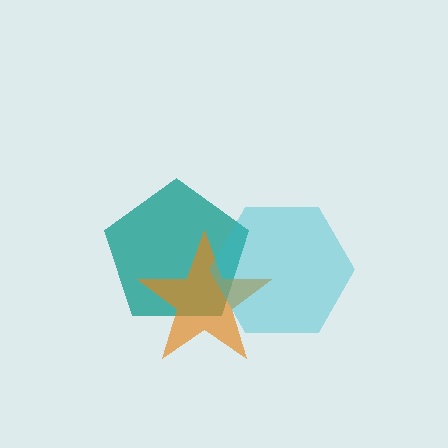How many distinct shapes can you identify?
There are 3 distinct shapes: a teal pentagon, an orange star, a cyan hexagon.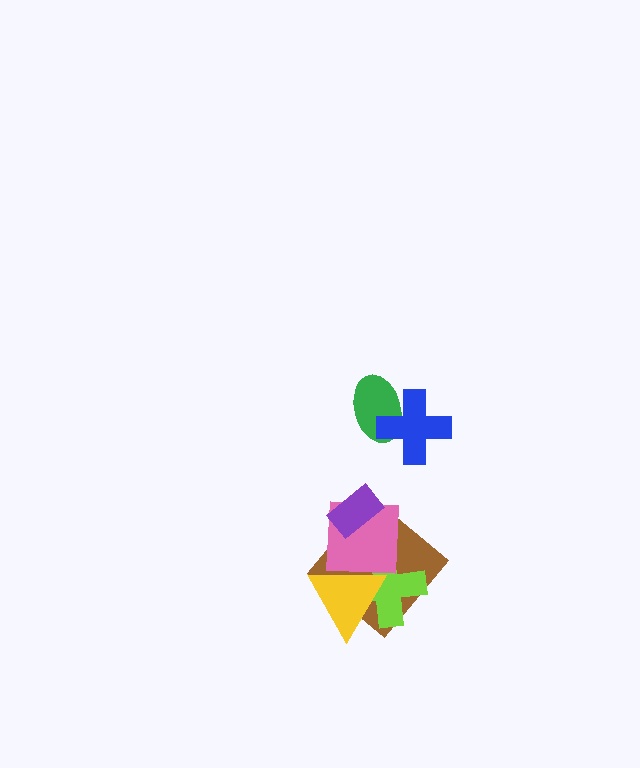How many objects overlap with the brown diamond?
4 objects overlap with the brown diamond.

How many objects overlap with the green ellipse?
1 object overlaps with the green ellipse.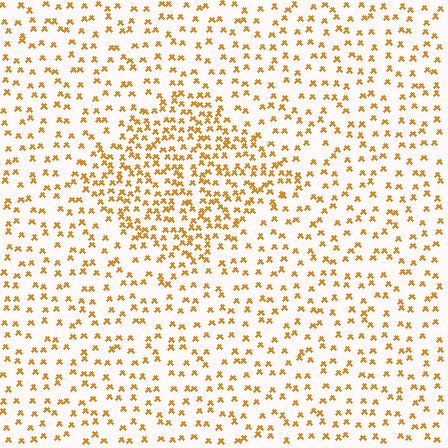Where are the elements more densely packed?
The elements are more densely packed inside the diamond boundary.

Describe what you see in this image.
The image contains small orange elements arranged at two different densities. A diamond-shaped region is visible where the elements are more densely packed than the surrounding area.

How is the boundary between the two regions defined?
The boundary is defined by a change in element density (approximately 2.0x ratio). All elements are the same color, size, and shape.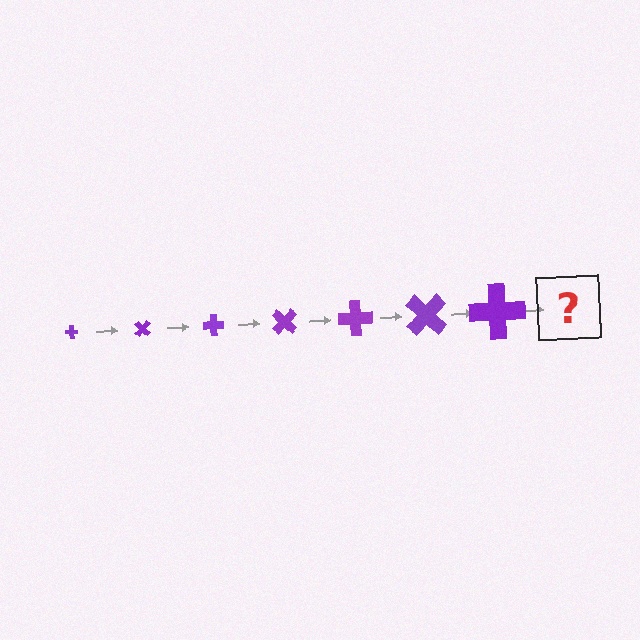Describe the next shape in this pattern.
It should be a cross, larger than the previous one and rotated 315 degrees from the start.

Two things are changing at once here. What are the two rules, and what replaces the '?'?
The two rules are that the cross grows larger each step and it rotates 45 degrees each step. The '?' should be a cross, larger than the previous one and rotated 315 degrees from the start.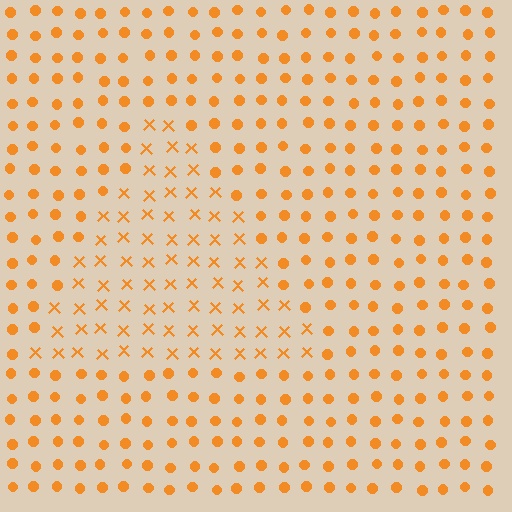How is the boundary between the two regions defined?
The boundary is defined by a change in element shape: X marks inside vs. circles outside. All elements share the same color and spacing.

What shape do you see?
I see a triangle.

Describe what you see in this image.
The image is filled with small orange elements arranged in a uniform grid. A triangle-shaped region contains X marks, while the surrounding area contains circles. The boundary is defined purely by the change in element shape.